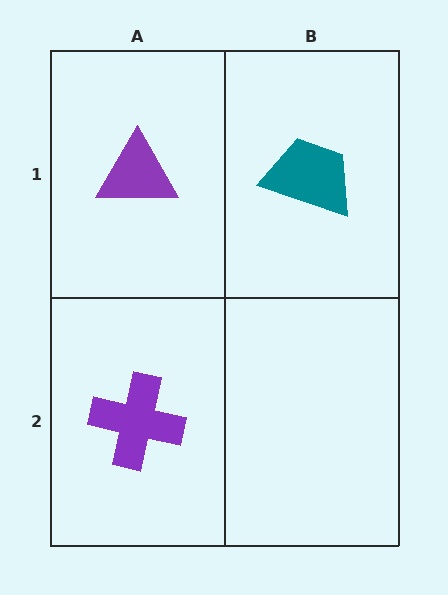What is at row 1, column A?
A purple triangle.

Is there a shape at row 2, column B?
No, that cell is empty.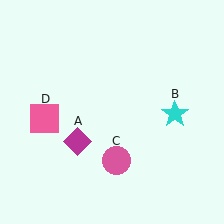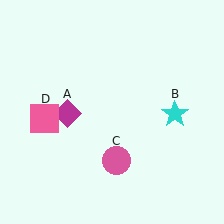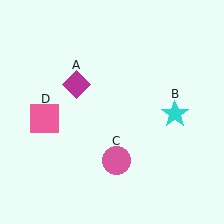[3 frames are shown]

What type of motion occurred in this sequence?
The magenta diamond (object A) rotated clockwise around the center of the scene.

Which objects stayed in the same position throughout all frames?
Cyan star (object B) and pink circle (object C) and pink square (object D) remained stationary.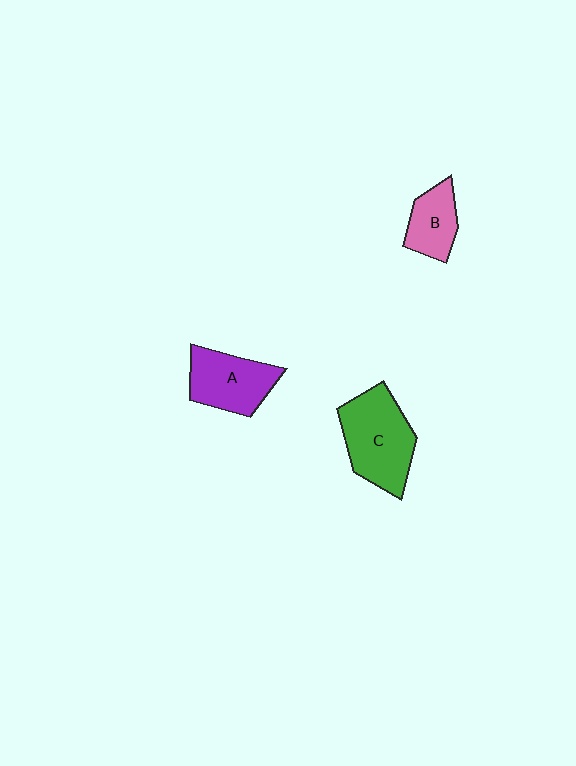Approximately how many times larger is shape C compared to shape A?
Approximately 1.3 times.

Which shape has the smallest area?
Shape B (pink).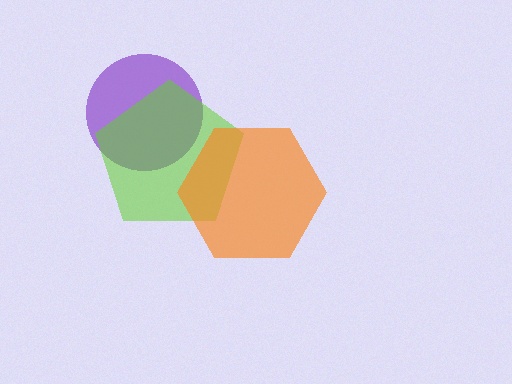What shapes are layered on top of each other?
The layered shapes are: a purple circle, a lime pentagon, an orange hexagon.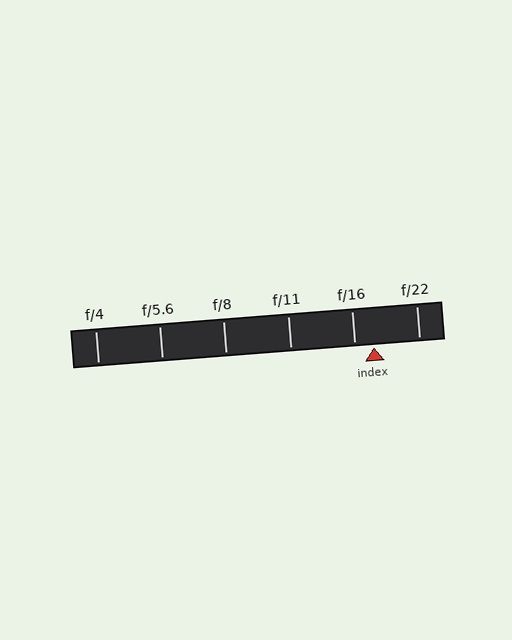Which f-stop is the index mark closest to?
The index mark is closest to f/16.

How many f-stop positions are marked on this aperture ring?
There are 6 f-stop positions marked.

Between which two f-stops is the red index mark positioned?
The index mark is between f/16 and f/22.